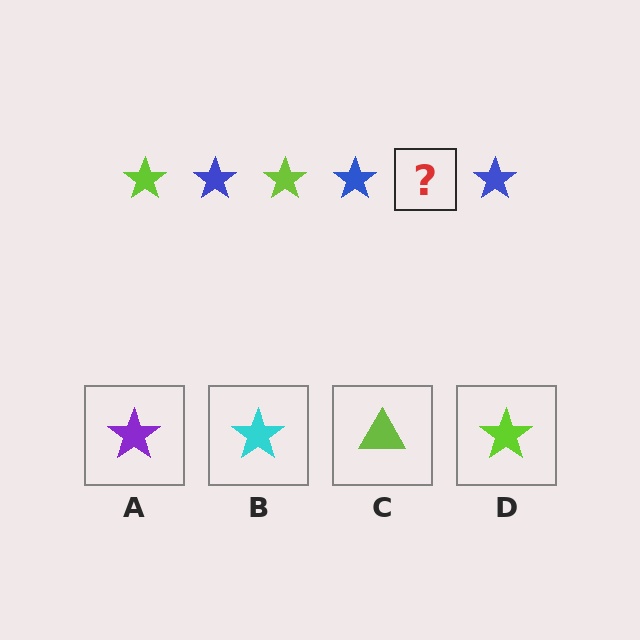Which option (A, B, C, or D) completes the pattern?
D.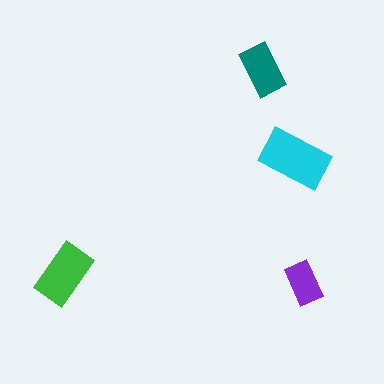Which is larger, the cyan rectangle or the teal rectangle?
The cyan one.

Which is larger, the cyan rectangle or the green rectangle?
The cyan one.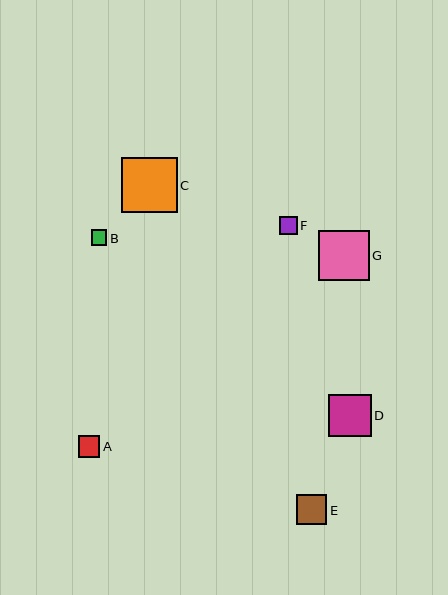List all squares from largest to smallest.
From largest to smallest: C, G, D, E, A, F, B.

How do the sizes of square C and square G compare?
Square C and square G are approximately the same size.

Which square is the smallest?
Square B is the smallest with a size of approximately 15 pixels.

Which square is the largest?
Square C is the largest with a size of approximately 55 pixels.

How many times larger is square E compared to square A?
Square E is approximately 1.4 times the size of square A.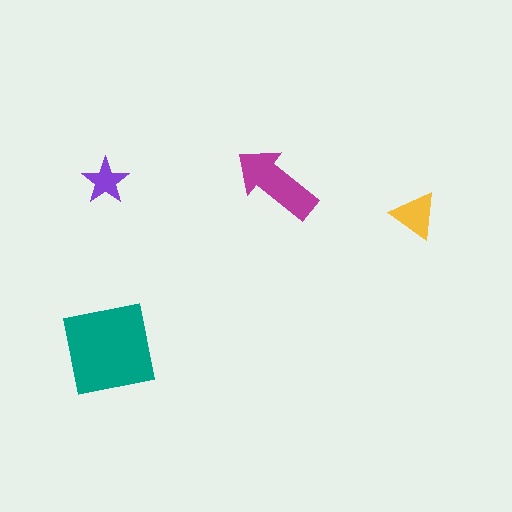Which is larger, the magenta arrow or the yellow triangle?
The magenta arrow.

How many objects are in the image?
There are 4 objects in the image.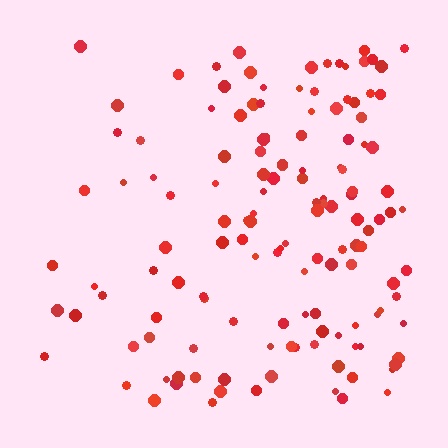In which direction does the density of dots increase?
From left to right, with the right side densest.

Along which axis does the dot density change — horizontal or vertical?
Horizontal.